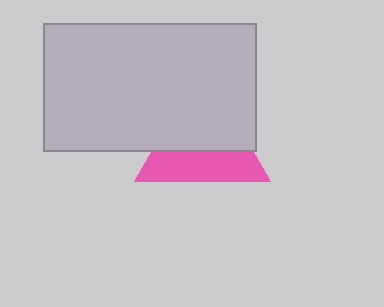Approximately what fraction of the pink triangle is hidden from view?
Roughly 56% of the pink triangle is hidden behind the light gray rectangle.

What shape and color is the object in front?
The object in front is a light gray rectangle.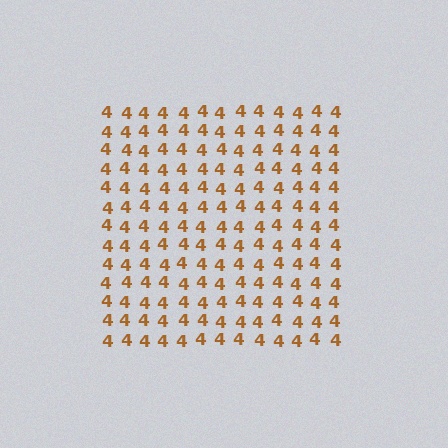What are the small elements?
The small elements are digit 4's.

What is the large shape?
The large shape is a square.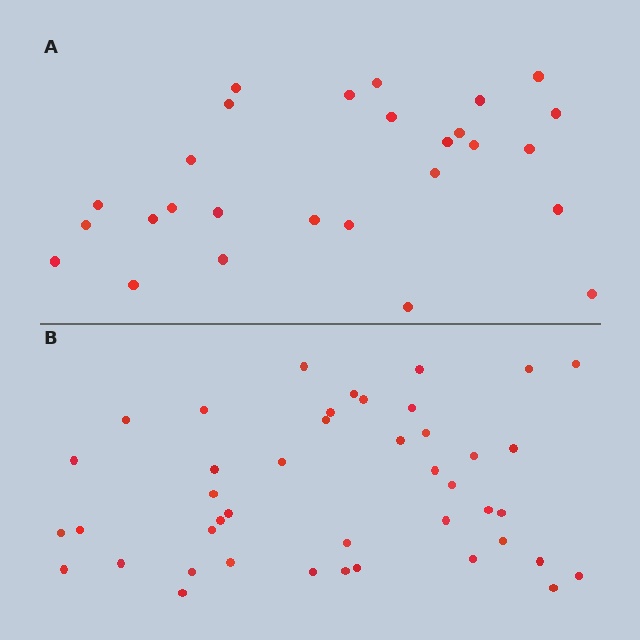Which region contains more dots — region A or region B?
Region B (the bottom region) has more dots.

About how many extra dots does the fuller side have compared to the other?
Region B has approximately 15 more dots than region A.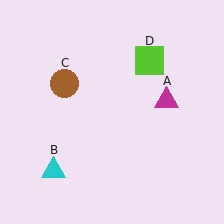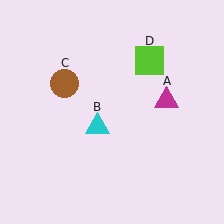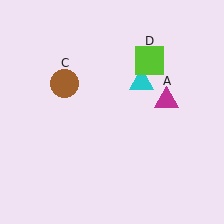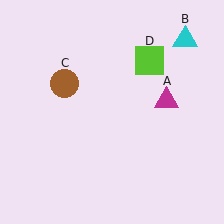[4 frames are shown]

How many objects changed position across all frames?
1 object changed position: cyan triangle (object B).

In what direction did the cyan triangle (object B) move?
The cyan triangle (object B) moved up and to the right.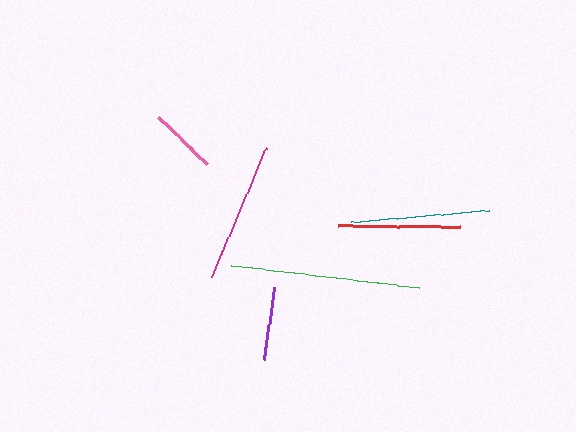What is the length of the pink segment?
The pink segment is approximately 68 pixels long.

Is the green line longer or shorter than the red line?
The green line is longer than the red line.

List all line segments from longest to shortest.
From longest to shortest: green, magenta, teal, red, purple, pink.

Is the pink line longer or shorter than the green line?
The green line is longer than the pink line.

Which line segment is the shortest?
The pink line is the shortest at approximately 68 pixels.